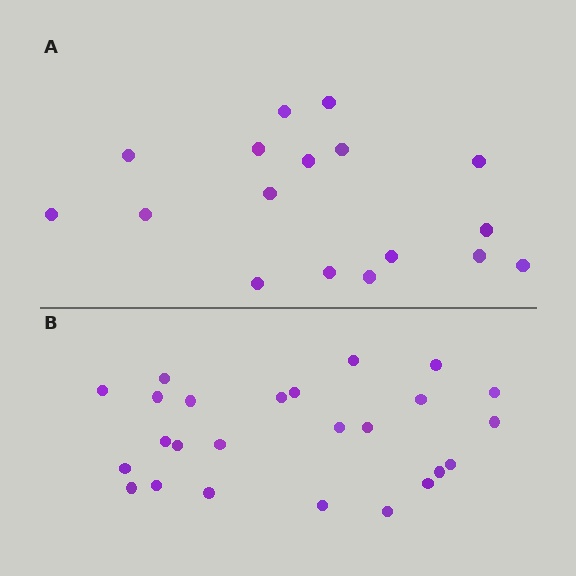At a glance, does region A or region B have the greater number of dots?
Region B (the bottom region) has more dots.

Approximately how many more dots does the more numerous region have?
Region B has roughly 8 or so more dots than region A.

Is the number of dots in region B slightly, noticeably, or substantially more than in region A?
Region B has substantially more. The ratio is roughly 1.5 to 1.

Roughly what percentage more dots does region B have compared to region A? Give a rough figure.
About 45% more.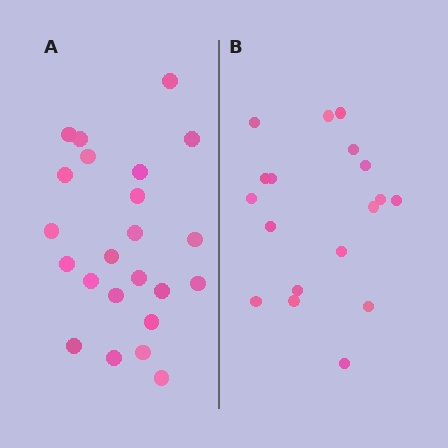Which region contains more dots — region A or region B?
Region A (the left region) has more dots.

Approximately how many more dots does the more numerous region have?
Region A has about 5 more dots than region B.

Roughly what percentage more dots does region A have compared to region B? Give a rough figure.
About 30% more.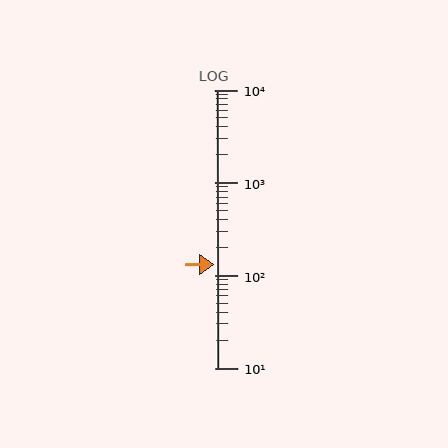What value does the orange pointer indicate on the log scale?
The pointer indicates approximately 130.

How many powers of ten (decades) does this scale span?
The scale spans 3 decades, from 10 to 10000.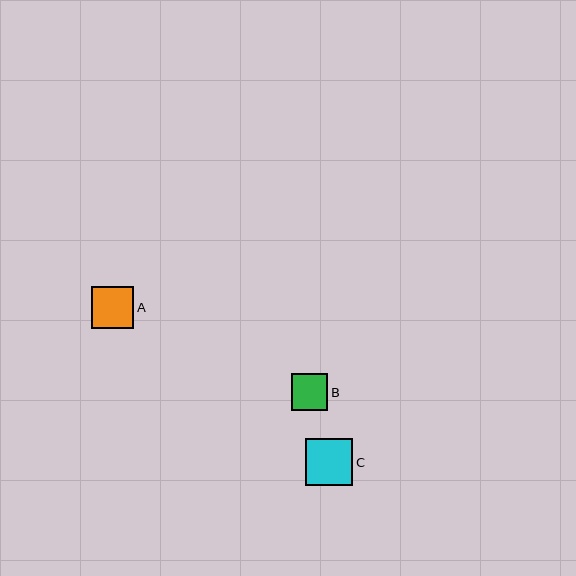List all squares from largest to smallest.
From largest to smallest: C, A, B.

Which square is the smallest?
Square B is the smallest with a size of approximately 36 pixels.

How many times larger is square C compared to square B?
Square C is approximately 1.3 times the size of square B.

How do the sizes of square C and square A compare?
Square C and square A are approximately the same size.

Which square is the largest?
Square C is the largest with a size of approximately 47 pixels.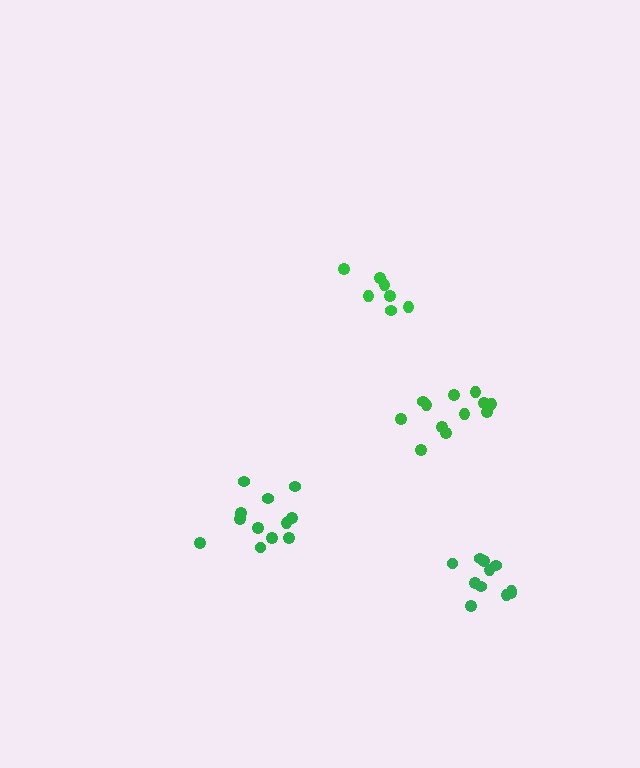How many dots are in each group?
Group 1: 12 dots, Group 2: 12 dots, Group 3: 7 dots, Group 4: 11 dots (42 total).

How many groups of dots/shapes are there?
There are 4 groups.